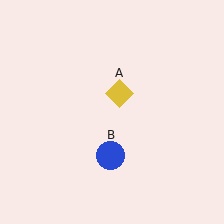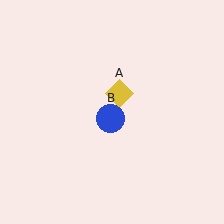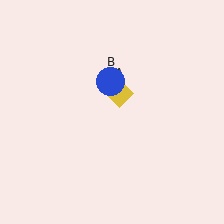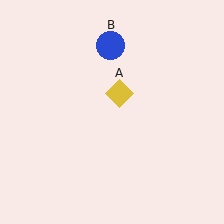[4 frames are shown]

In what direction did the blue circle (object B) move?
The blue circle (object B) moved up.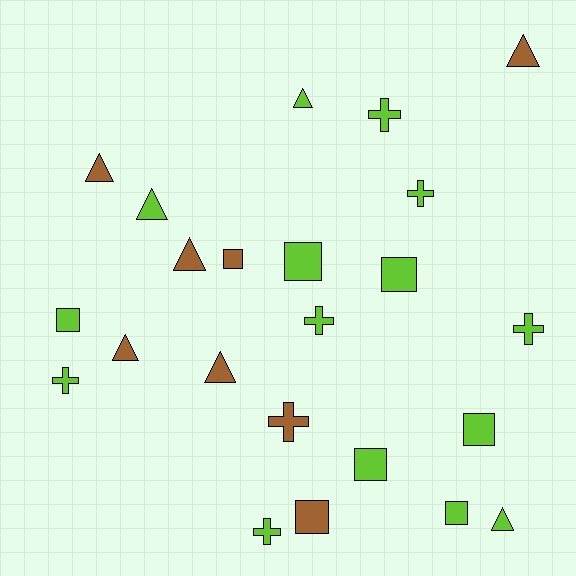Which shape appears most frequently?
Triangle, with 8 objects.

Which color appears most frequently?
Lime, with 15 objects.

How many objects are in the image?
There are 23 objects.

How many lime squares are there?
There are 6 lime squares.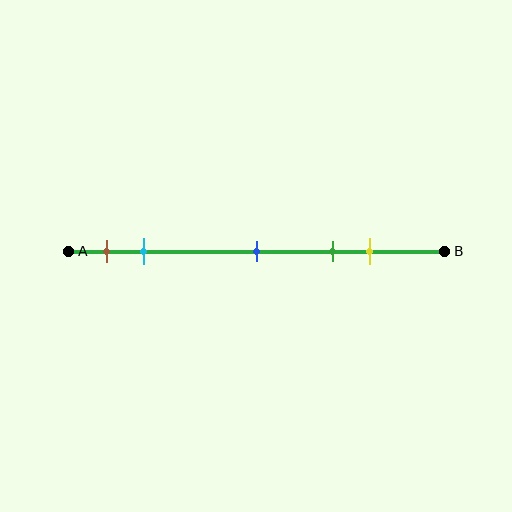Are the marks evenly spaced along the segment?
No, the marks are not evenly spaced.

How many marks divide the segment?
There are 5 marks dividing the segment.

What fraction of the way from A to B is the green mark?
The green mark is approximately 70% (0.7) of the way from A to B.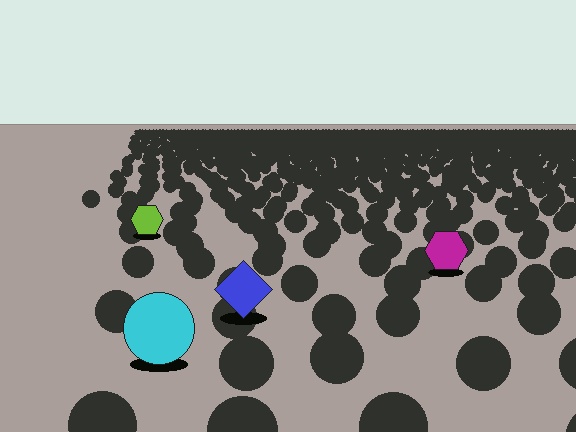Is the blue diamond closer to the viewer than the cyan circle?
No. The cyan circle is closer — you can tell from the texture gradient: the ground texture is coarser near it.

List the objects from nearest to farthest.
From nearest to farthest: the cyan circle, the blue diamond, the magenta hexagon, the lime hexagon.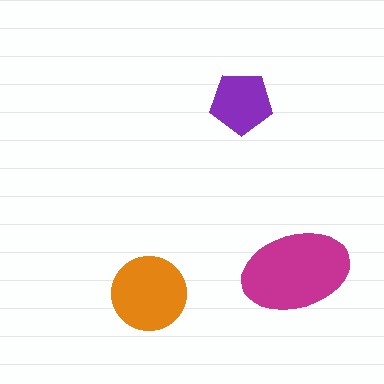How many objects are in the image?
There are 3 objects in the image.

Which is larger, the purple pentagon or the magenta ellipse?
The magenta ellipse.